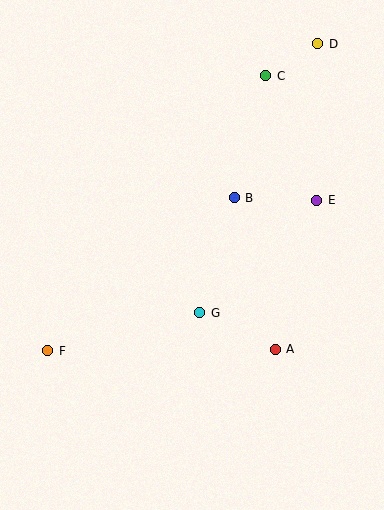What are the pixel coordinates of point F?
Point F is at (47, 351).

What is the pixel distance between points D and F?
The distance between D and F is 409 pixels.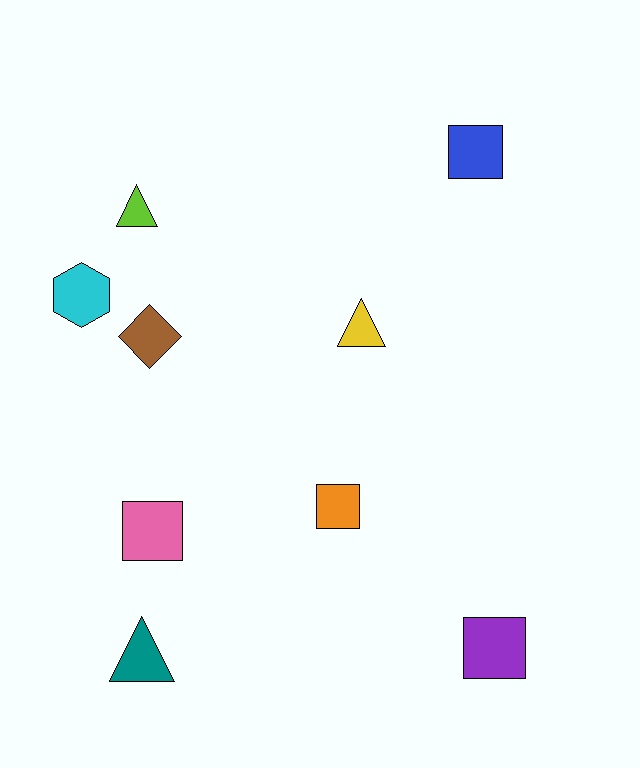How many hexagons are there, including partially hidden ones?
There is 1 hexagon.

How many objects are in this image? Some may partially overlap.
There are 9 objects.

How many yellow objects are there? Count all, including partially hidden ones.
There is 1 yellow object.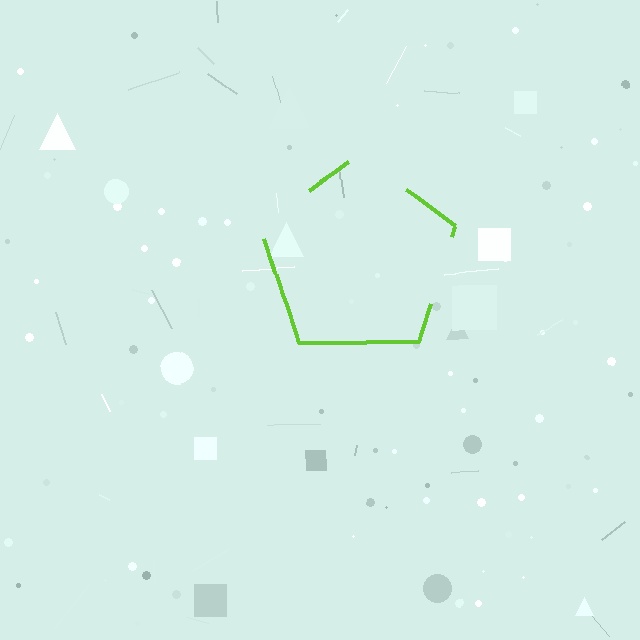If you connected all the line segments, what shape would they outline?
They would outline a pentagon.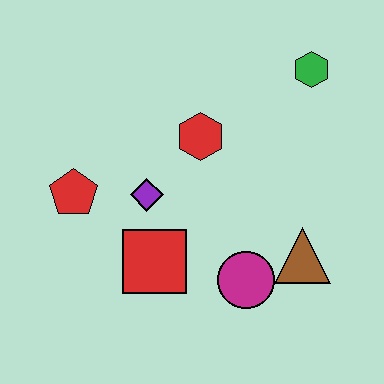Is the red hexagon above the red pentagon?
Yes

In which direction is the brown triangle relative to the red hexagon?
The brown triangle is below the red hexagon.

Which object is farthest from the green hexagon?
The red pentagon is farthest from the green hexagon.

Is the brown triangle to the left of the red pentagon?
No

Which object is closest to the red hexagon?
The purple diamond is closest to the red hexagon.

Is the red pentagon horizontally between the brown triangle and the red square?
No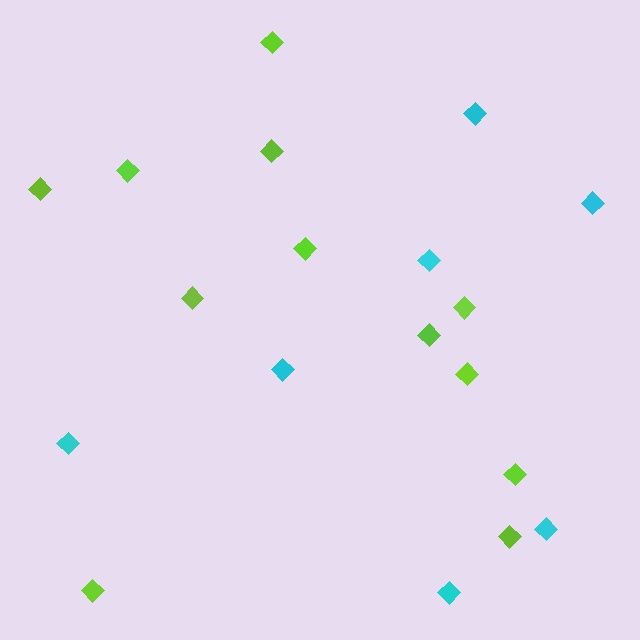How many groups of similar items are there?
There are 2 groups: one group of lime diamonds (12) and one group of cyan diamonds (7).